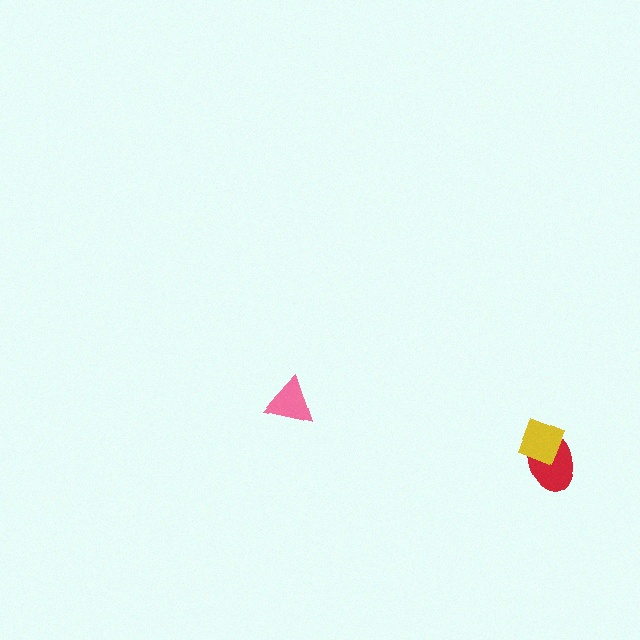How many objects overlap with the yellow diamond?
1 object overlaps with the yellow diamond.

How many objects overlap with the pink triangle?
0 objects overlap with the pink triangle.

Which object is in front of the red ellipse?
The yellow diamond is in front of the red ellipse.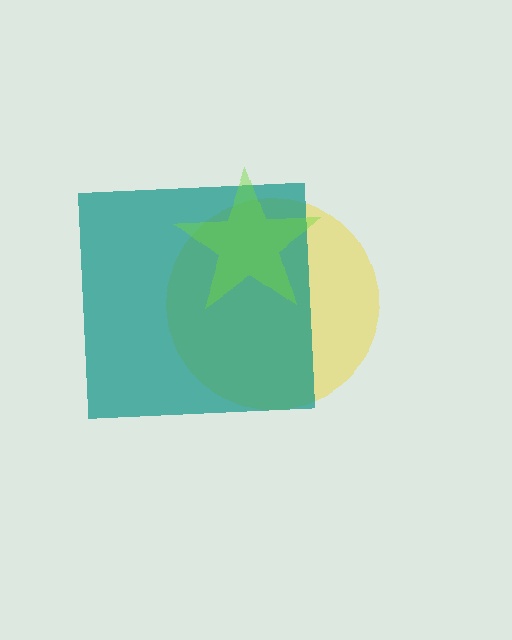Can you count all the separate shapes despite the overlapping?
Yes, there are 3 separate shapes.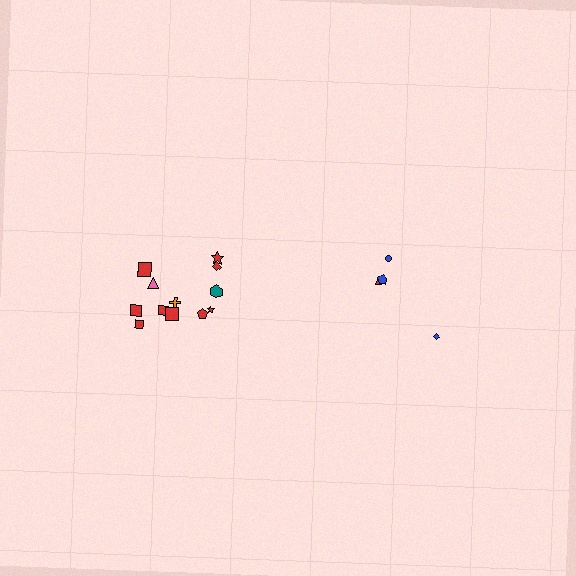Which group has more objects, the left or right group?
The left group.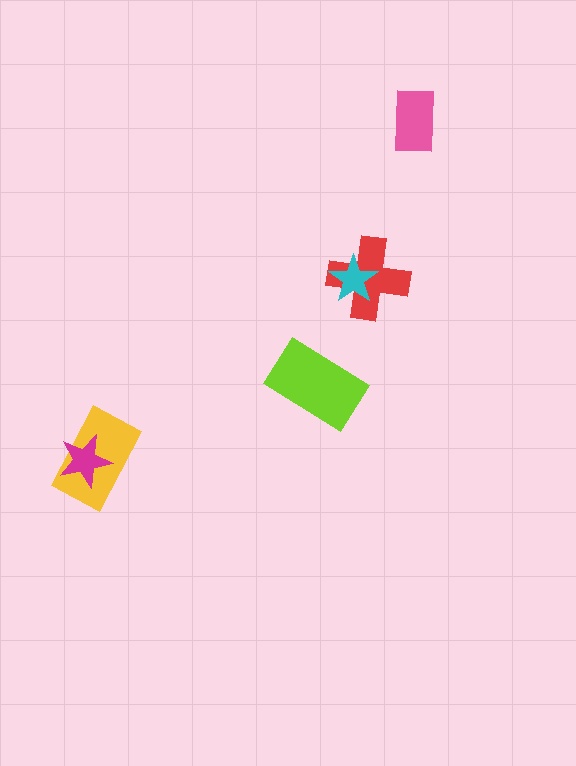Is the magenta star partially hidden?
No, no other shape covers it.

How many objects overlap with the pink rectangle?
0 objects overlap with the pink rectangle.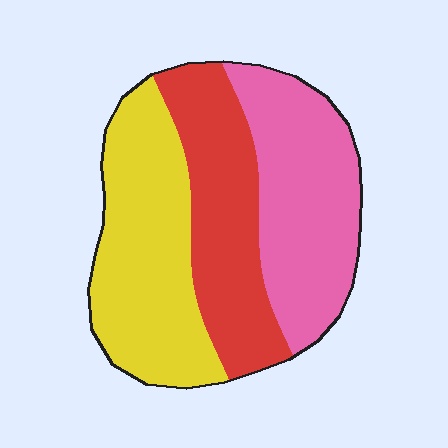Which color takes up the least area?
Red, at roughly 30%.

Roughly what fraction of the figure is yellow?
Yellow takes up about three eighths (3/8) of the figure.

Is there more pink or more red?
Pink.